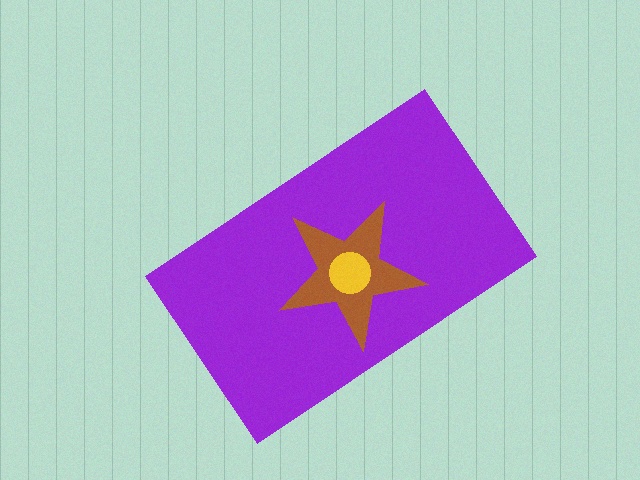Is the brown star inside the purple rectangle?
Yes.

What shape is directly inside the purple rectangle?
The brown star.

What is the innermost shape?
The yellow circle.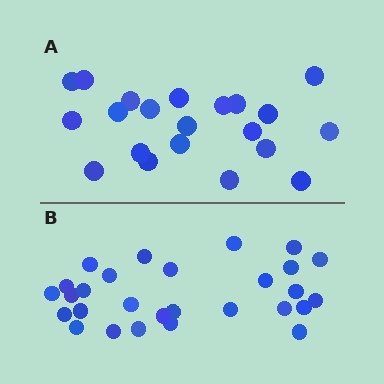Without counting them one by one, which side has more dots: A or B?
Region B (the bottom region) has more dots.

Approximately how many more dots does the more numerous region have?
Region B has roughly 8 or so more dots than region A.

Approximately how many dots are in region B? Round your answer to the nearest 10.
About 30 dots. (The exact count is 28, which rounds to 30.)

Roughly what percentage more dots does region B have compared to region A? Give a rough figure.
About 35% more.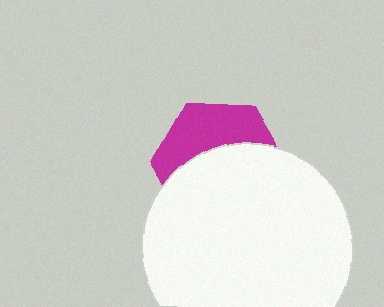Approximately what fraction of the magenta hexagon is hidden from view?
Roughly 61% of the magenta hexagon is hidden behind the white circle.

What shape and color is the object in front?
The object in front is a white circle.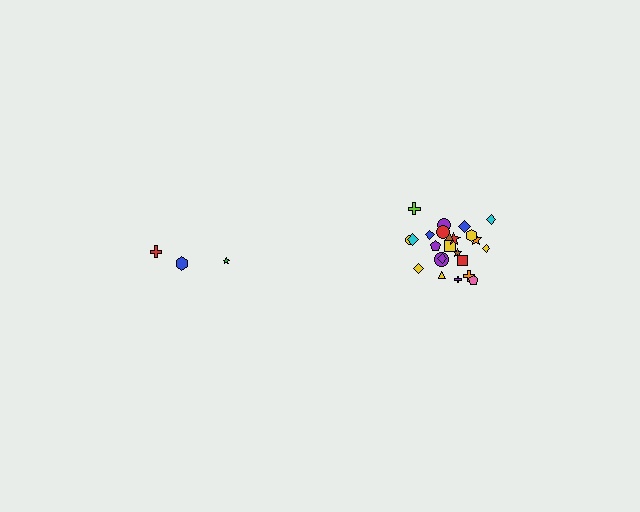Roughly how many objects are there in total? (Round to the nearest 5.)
Roughly 30 objects in total.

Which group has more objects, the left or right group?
The right group.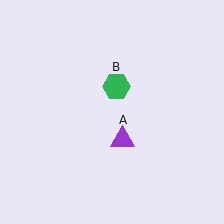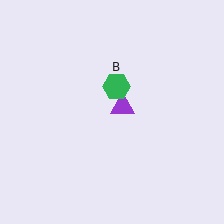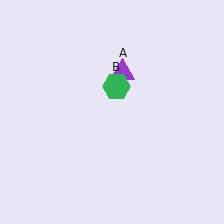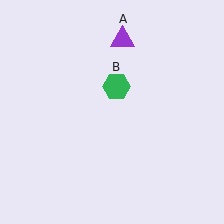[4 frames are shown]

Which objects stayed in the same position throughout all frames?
Green hexagon (object B) remained stationary.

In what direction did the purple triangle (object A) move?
The purple triangle (object A) moved up.